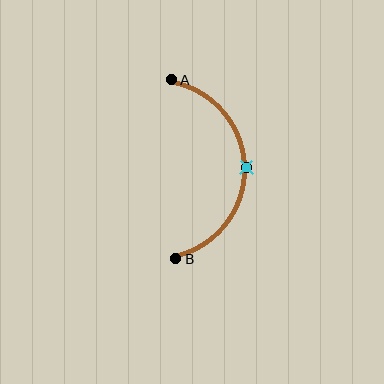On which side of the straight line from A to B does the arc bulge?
The arc bulges to the right of the straight line connecting A and B.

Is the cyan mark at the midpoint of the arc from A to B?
Yes. The cyan mark lies on the arc at equal arc-length from both A and B — it is the arc midpoint.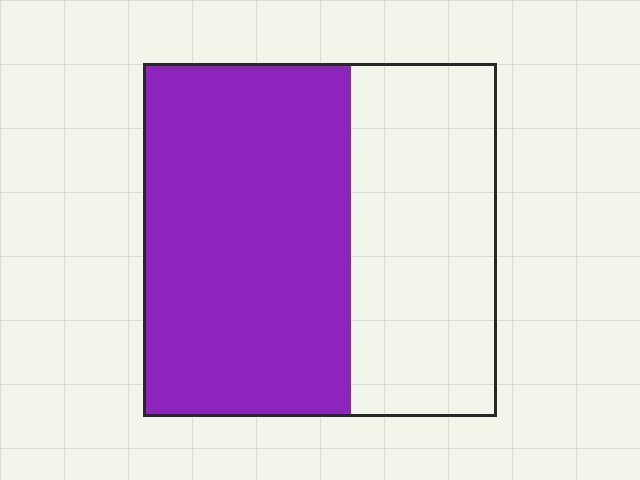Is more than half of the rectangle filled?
Yes.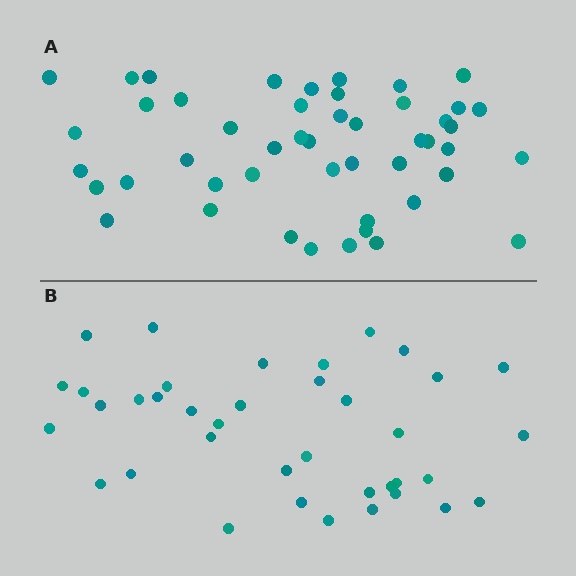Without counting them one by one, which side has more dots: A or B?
Region A (the top region) has more dots.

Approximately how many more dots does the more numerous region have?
Region A has roughly 10 or so more dots than region B.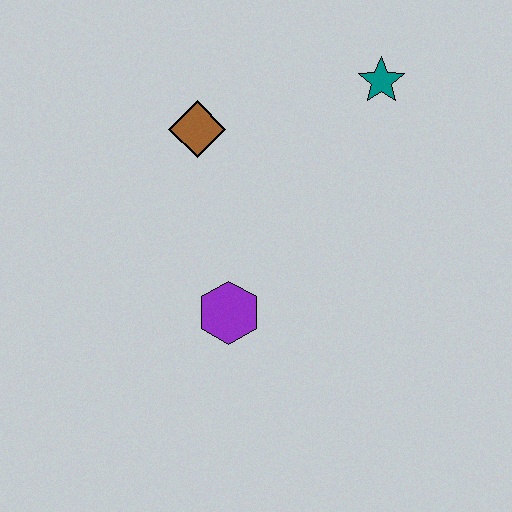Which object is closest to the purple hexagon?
The brown diamond is closest to the purple hexagon.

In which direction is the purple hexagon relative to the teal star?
The purple hexagon is below the teal star.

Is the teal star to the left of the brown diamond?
No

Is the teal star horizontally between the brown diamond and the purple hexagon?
No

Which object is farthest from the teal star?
The purple hexagon is farthest from the teal star.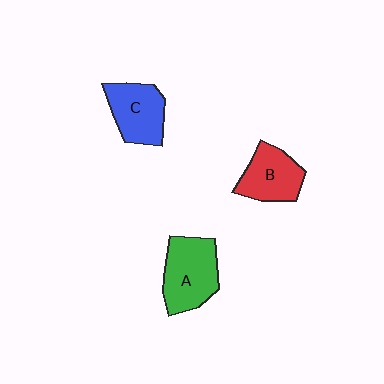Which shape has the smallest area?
Shape B (red).